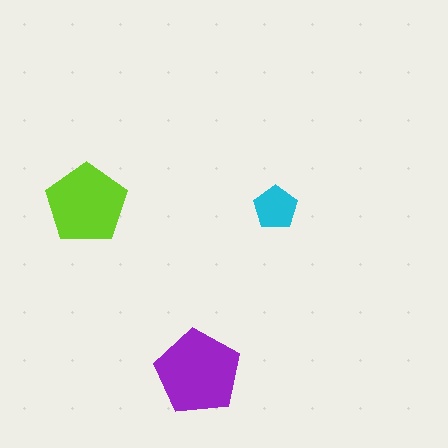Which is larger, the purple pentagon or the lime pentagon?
The purple one.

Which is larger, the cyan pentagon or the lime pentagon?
The lime one.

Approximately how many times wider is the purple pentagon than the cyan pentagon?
About 2 times wider.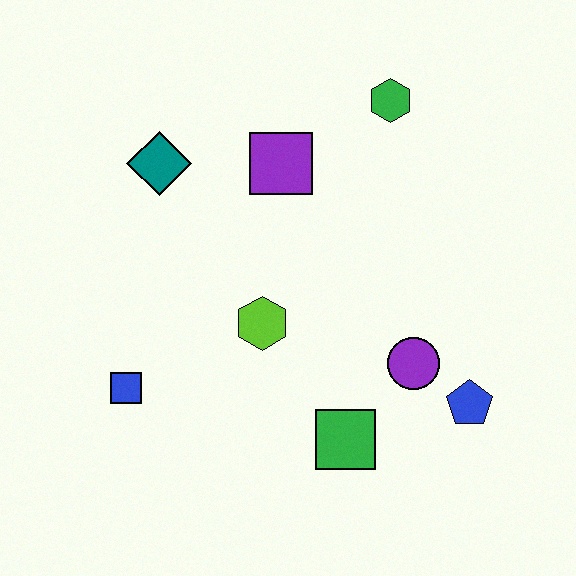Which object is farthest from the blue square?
The green hexagon is farthest from the blue square.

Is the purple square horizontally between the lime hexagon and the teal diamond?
No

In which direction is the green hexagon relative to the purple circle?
The green hexagon is above the purple circle.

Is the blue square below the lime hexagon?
Yes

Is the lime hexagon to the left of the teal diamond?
No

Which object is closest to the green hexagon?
The purple square is closest to the green hexagon.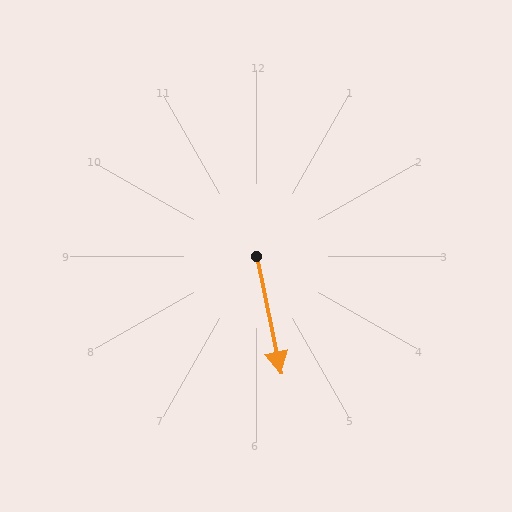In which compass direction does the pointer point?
South.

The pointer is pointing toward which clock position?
Roughly 6 o'clock.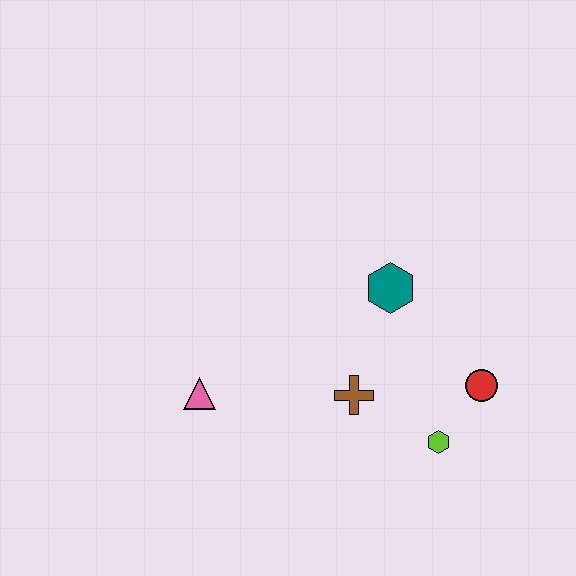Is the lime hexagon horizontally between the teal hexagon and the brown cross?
No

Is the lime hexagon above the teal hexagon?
No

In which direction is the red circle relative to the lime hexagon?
The red circle is above the lime hexagon.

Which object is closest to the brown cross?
The lime hexagon is closest to the brown cross.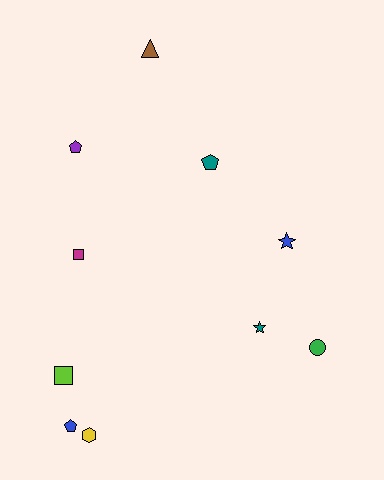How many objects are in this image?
There are 10 objects.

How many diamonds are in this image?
There are no diamonds.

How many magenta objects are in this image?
There is 1 magenta object.